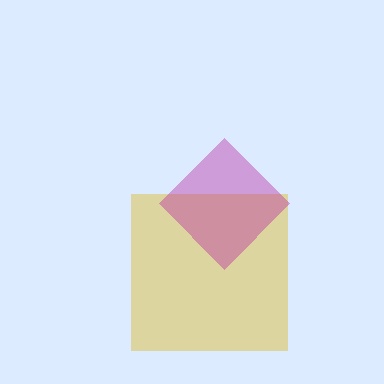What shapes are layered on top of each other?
The layered shapes are: a yellow square, a magenta diamond.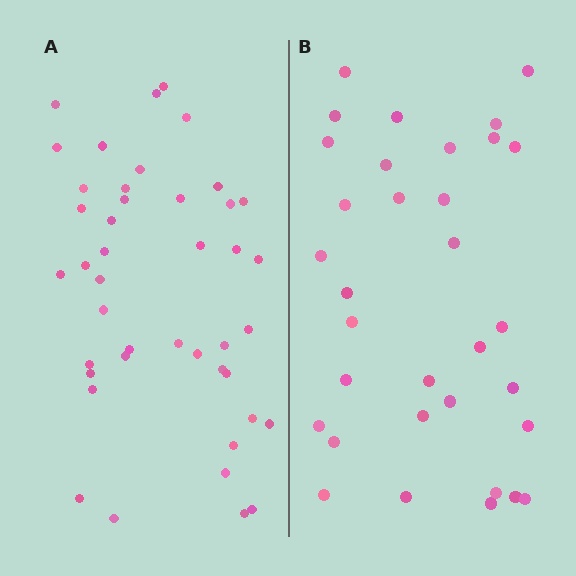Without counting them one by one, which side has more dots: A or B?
Region A (the left region) has more dots.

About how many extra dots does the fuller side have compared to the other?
Region A has roughly 10 or so more dots than region B.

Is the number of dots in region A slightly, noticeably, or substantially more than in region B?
Region A has noticeably more, but not dramatically so. The ratio is roughly 1.3 to 1.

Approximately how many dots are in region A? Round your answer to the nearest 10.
About 40 dots. (The exact count is 43, which rounds to 40.)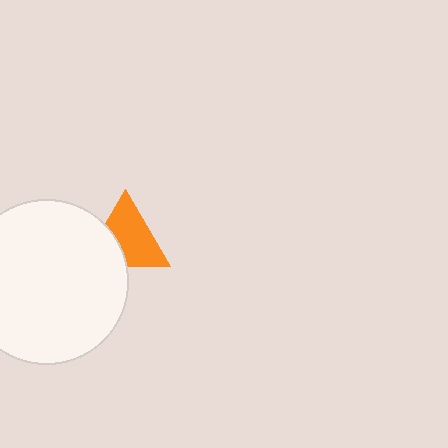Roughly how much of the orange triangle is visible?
Most of it is visible (roughly 67%).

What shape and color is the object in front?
The object in front is a white circle.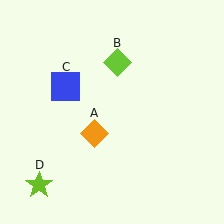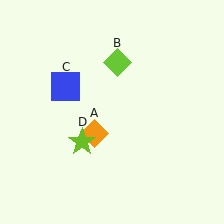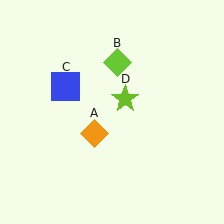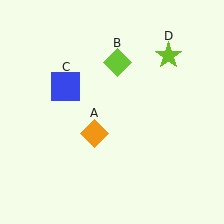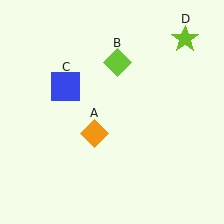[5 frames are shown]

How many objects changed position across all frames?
1 object changed position: lime star (object D).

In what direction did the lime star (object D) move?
The lime star (object D) moved up and to the right.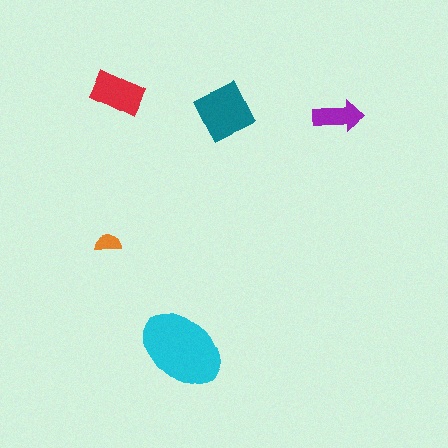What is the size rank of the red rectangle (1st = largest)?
3rd.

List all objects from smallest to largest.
The orange semicircle, the purple arrow, the red rectangle, the teal square, the cyan ellipse.